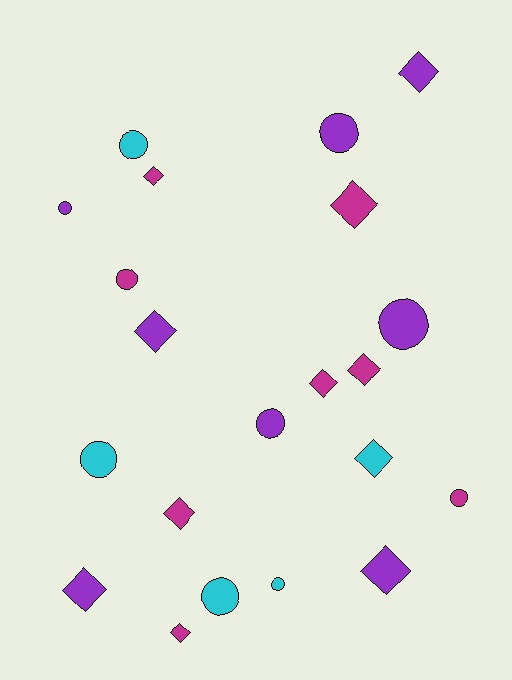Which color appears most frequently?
Magenta, with 8 objects.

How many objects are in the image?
There are 21 objects.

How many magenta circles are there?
There are 2 magenta circles.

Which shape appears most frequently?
Diamond, with 11 objects.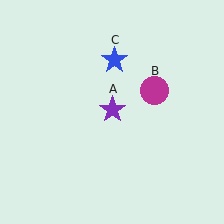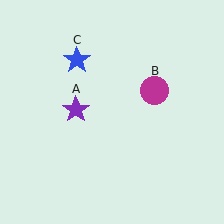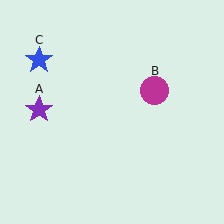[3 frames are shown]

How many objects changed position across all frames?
2 objects changed position: purple star (object A), blue star (object C).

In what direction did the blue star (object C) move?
The blue star (object C) moved left.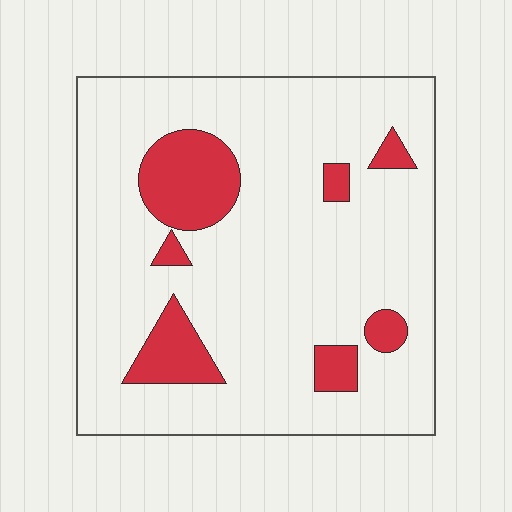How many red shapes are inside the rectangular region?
7.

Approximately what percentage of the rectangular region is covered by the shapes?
Approximately 15%.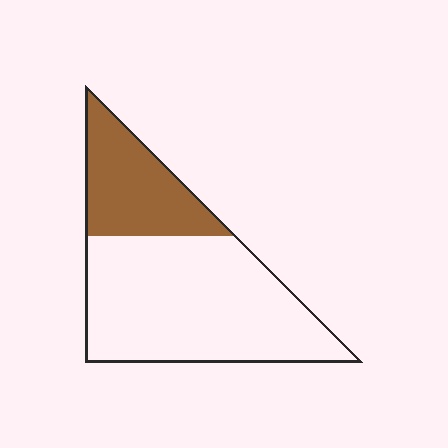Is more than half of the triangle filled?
No.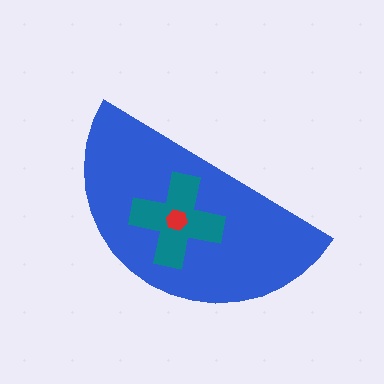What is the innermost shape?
The red hexagon.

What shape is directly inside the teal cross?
The red hexagon.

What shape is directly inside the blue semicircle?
The teal cross.